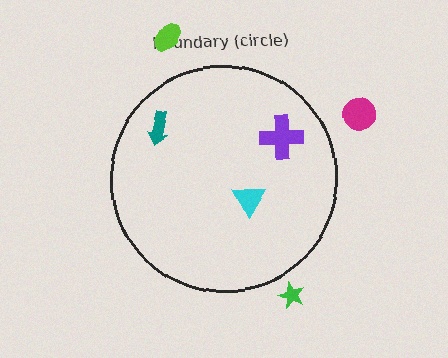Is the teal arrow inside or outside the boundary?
Inside.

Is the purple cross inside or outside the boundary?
Inside.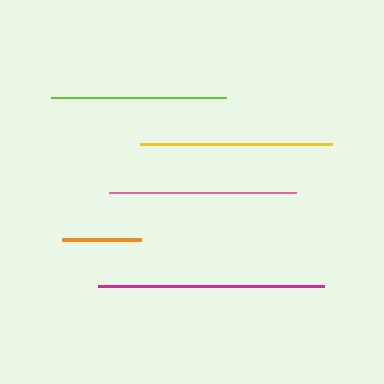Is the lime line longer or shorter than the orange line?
The lime line is longer than the orange line.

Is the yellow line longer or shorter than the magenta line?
The magenta line is longer than the yellow line.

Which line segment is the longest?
The magenta line is the longest at approximately 226 pixels.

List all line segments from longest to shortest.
From longest to shortest: magenta, yellow, pink, lime, orange.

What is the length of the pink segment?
The pink segment is approximately 187 pixels long.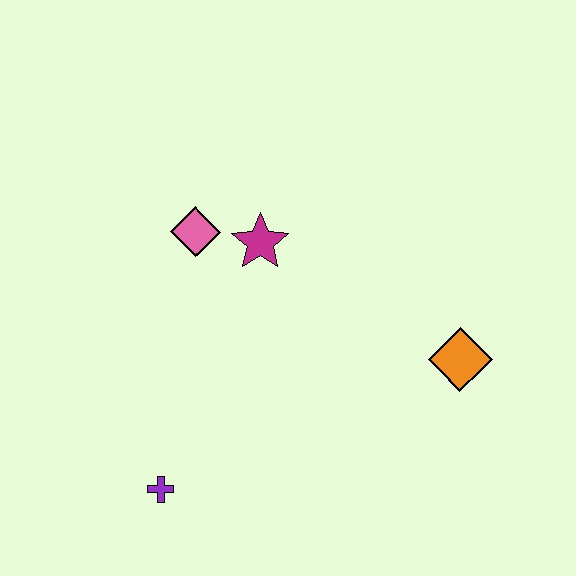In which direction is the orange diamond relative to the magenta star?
The orange diamond is to the right of the magenta star.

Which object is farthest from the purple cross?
The orange diamond is farthest from the purple cross.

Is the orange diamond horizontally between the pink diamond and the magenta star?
No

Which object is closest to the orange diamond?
The magenta star is closest to the orange diamond.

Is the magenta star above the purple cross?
Yes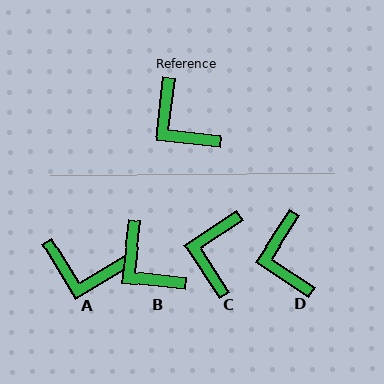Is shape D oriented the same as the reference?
No, it is off by about 27 degrees.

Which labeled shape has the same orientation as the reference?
B.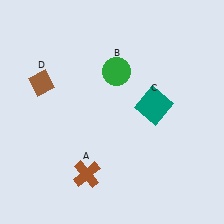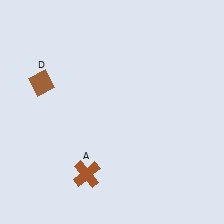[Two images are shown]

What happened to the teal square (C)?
The teal square (C) was removed in Image 2. It was in the top-right area of Image 1.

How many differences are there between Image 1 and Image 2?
There are 2 differences between the two images.